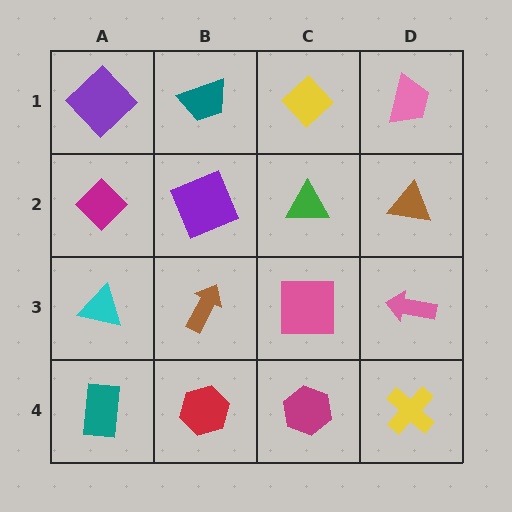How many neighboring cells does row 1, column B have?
3.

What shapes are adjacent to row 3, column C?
A green triangle (row 2, column C), a magenta hexagon (row 4, column C), a brown arrow (row 3, column B), a pink arrow (row 3, column D).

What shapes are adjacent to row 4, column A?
A cyan triangle (row 3, column A), a red hexagon (row 4, column B).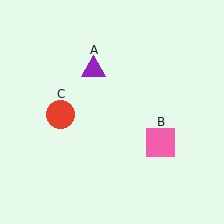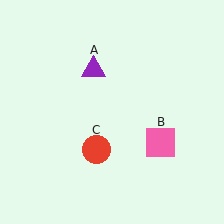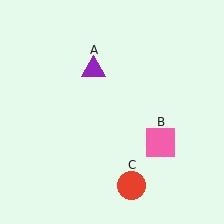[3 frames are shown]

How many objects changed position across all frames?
1 object changed position: red circle (object C).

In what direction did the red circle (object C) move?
The red circle (object C) moved down and to the right.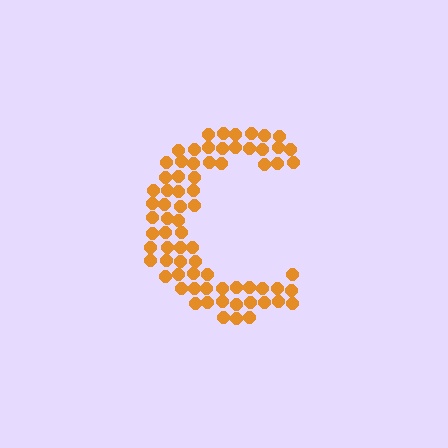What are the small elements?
The small elements are circles.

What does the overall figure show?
The overall figure shows the letter C.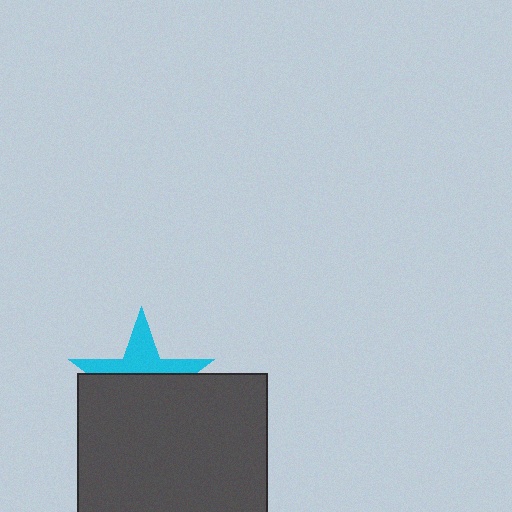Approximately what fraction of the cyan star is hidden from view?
Roughly 60% of the cyan star is hidden behind the dark gray rectangle.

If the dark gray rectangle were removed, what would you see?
You would see the complete cyan star.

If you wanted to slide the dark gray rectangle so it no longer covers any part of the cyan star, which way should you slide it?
Slide it down — that is the most direct way to separate the two shapes.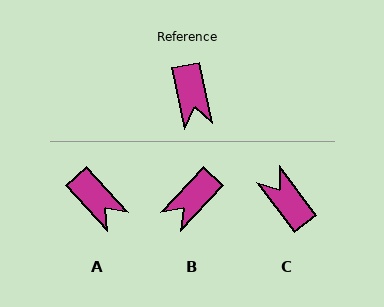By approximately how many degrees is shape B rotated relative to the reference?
Approximately 55 degrees clockwise.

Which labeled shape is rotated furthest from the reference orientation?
C, about 155 degrees away.